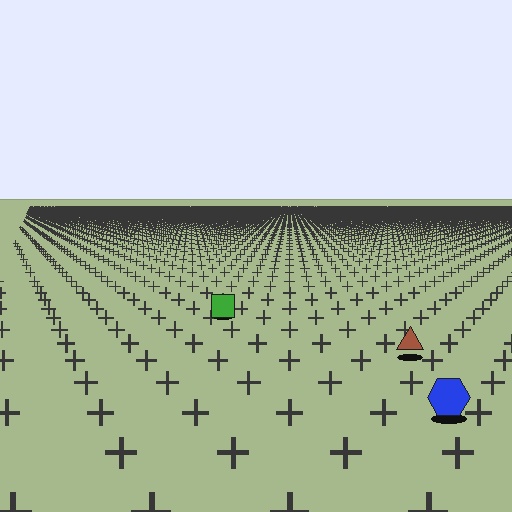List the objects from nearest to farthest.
From nearest to farthest: the blue hexagon, the brown triangle, the green square.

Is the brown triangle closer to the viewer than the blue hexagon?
No. The blue hexagon is closer — you can tell from the texture gradient: the ground texture is coarser near it.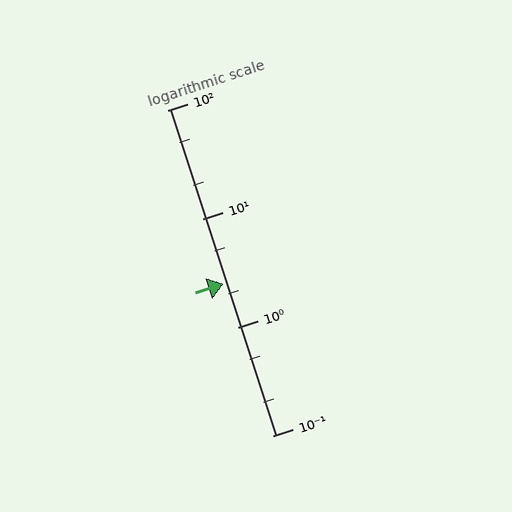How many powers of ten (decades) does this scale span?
The scale spans 3 decades, from 0.1 to 100.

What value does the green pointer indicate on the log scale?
The pointer indicates approximately 2.5.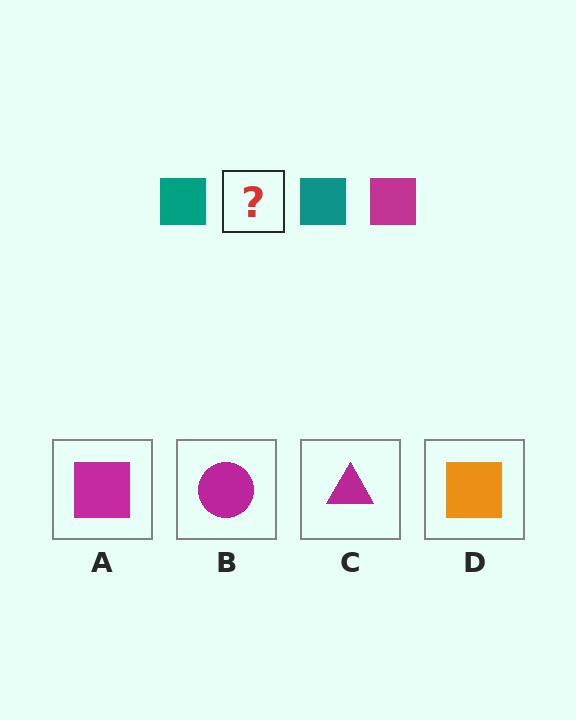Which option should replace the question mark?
Option A.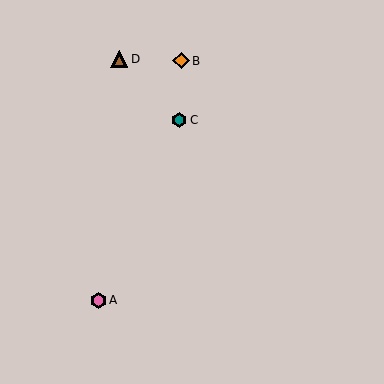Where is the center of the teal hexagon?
The center of the teal hexagon is at (179, 120).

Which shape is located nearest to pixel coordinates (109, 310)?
The pink hexagon (labeled A) at (98, 300) is nearest to that location.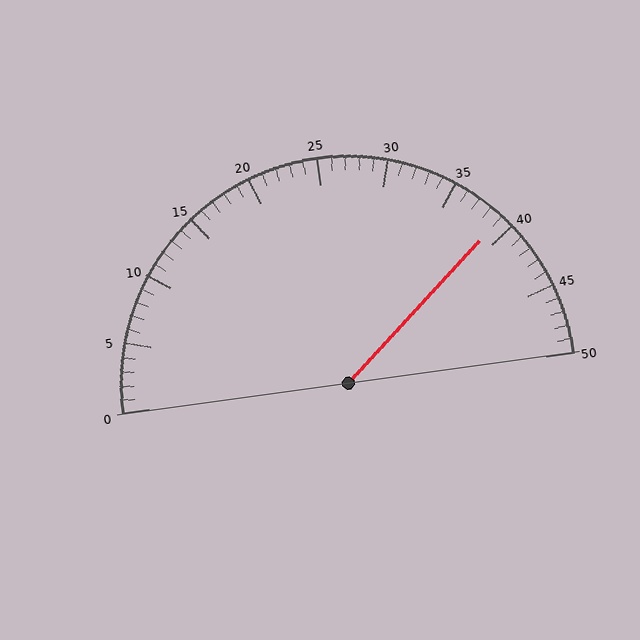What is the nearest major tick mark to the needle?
The nearest major tick mark is 40.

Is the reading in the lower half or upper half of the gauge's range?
The reading is in the upper half of the range (0 to 50).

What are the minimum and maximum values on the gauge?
The gauge ranges from 0 to 50.